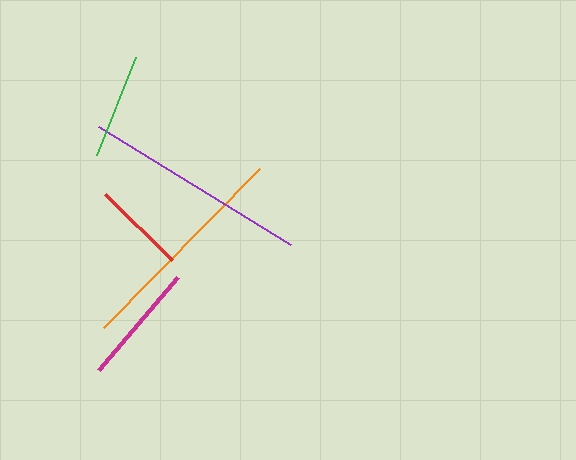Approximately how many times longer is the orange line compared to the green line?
The orange line is approximately 2.1 times the length of the green line.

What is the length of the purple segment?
The purple segment is approximately 225 pixels long.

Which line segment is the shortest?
The red line is the shortest at approximately 94 pixels.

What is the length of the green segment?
The green segment is approximately 106 pixels long.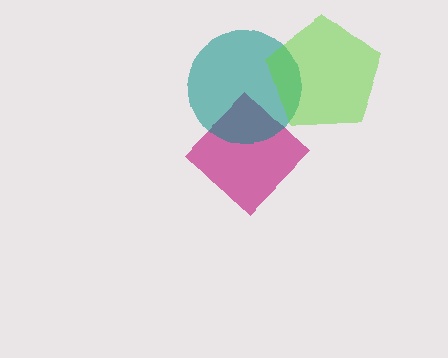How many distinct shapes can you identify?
There are 3 distinct shapes: a magenta diamond, a teal circle, a lime pentagon.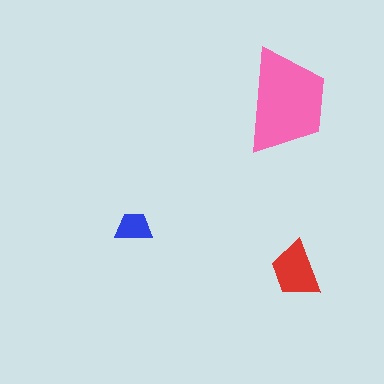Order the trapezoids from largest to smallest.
the pink one, the red one, the blue one.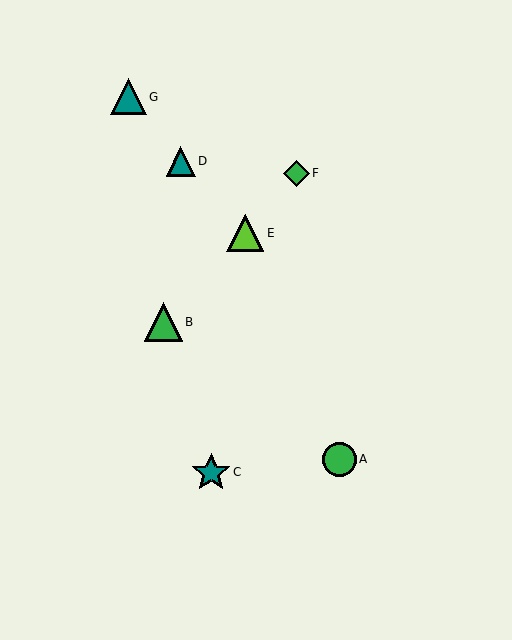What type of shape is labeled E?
Shape E is a lime triangle.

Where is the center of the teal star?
The center of the teal star is at (211, 472).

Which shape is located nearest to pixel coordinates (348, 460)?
The green circle (labeled A) at (339, 459) is nearest to that location.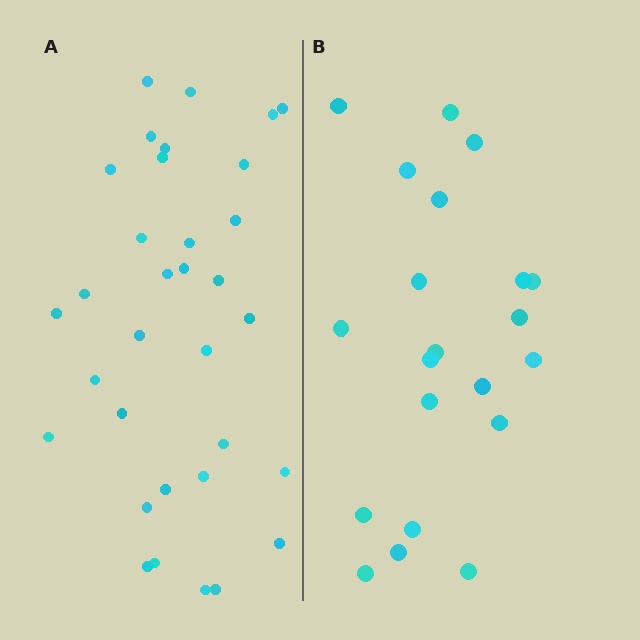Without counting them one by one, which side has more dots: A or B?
Region A (the left region) has more dots.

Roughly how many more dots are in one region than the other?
Region A has roughly 12 or so more dots than region B.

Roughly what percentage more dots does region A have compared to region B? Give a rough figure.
About 55% more.